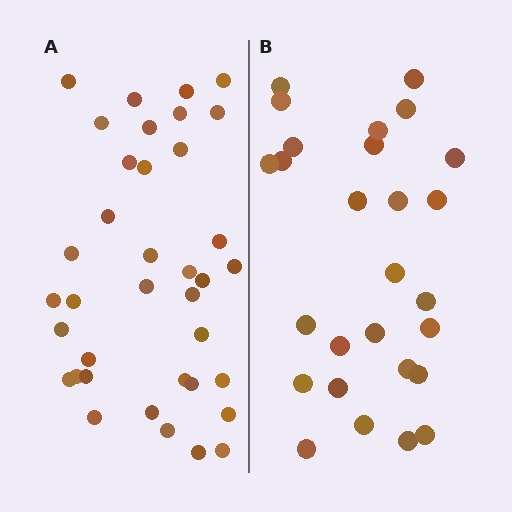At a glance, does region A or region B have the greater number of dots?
Region A (the left region) has more dots.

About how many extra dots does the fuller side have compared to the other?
Region A has roughly 10 or so more dots than region B.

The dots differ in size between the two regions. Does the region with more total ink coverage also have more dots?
No. Region B has more total ink coverage because its dots are larger, but region A actually contains more individual dots. Total area can be misleading — the number of items is what matters here.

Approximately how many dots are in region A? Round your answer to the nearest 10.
About 40 dots. (The exact count is 37, which rounds to 40.)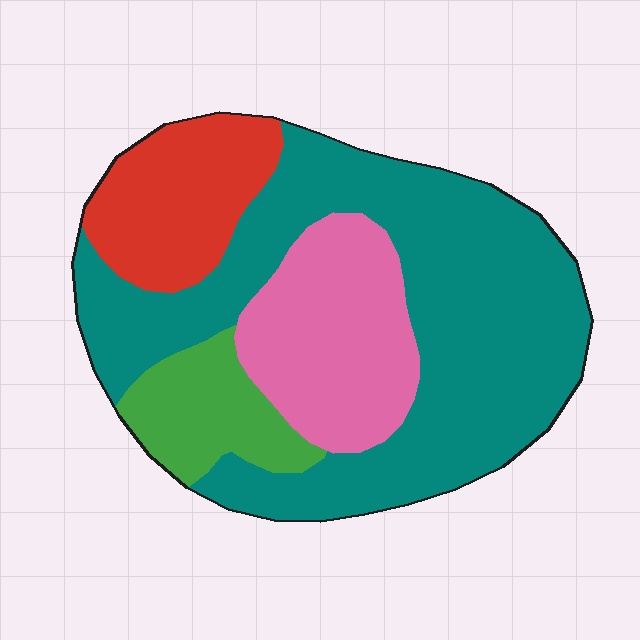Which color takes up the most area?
Teal, at roughly 55%.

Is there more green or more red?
Red.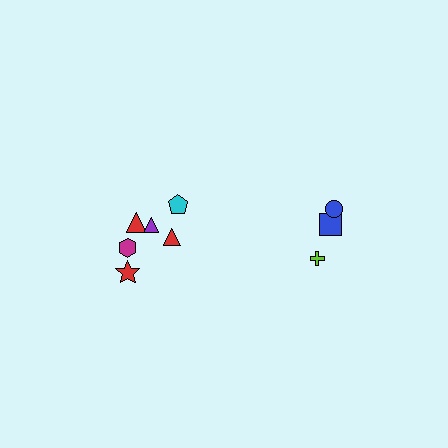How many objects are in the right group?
There are 3 objects.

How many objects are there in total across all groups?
There are 9 objects.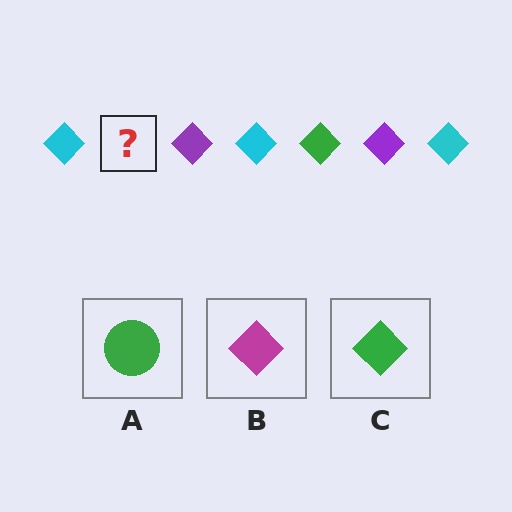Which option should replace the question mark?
Option C.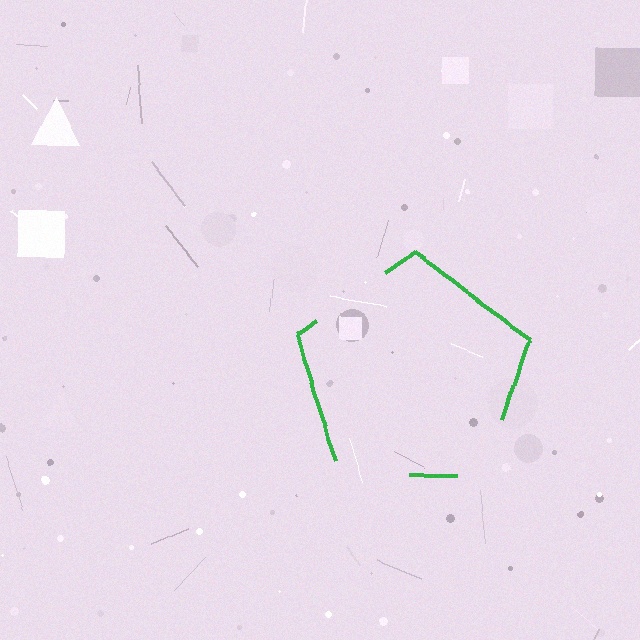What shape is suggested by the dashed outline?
The dashed outline suggests a pentagon.